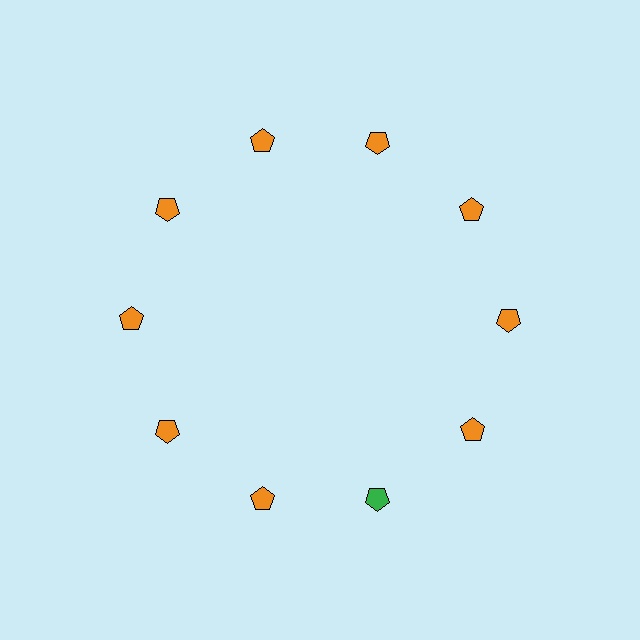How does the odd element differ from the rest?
It has a different color: green instead of orange.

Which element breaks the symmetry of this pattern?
The green pentagon at roughly the 5 o'clock position breaks the symmetry. All other shapes are orange pentagons.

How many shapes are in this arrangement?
There are 10 shapes arranged in a ring pattern.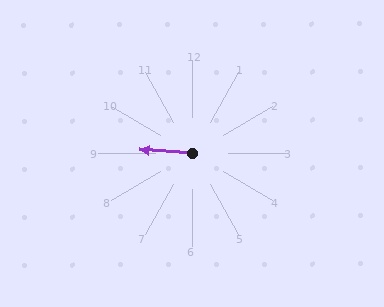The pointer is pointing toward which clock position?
Roughly 9 o'clock.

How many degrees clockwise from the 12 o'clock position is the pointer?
Approximately 274 degrees.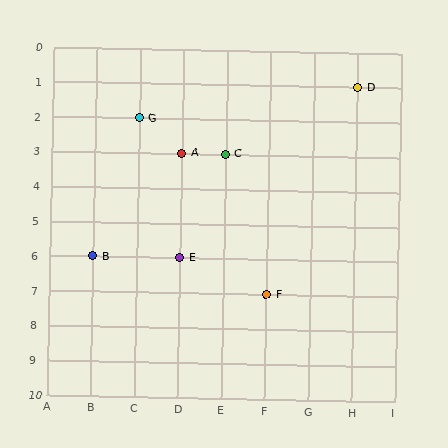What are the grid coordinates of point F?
Point F is at grid coordinates (F, 7).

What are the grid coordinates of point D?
Point D is at grid coordinates (H, 1).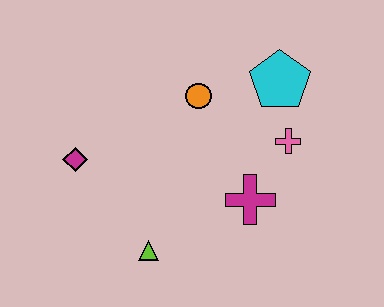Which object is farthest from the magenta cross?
The magenta diamond is farthest from the magenta cross.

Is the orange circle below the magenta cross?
No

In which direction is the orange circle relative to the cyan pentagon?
The orange circle is to the left of the cyan pentagon.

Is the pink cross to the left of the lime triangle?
No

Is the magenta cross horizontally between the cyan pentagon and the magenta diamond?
Yes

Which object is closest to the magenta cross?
The pink cross is closest to the magenta cross.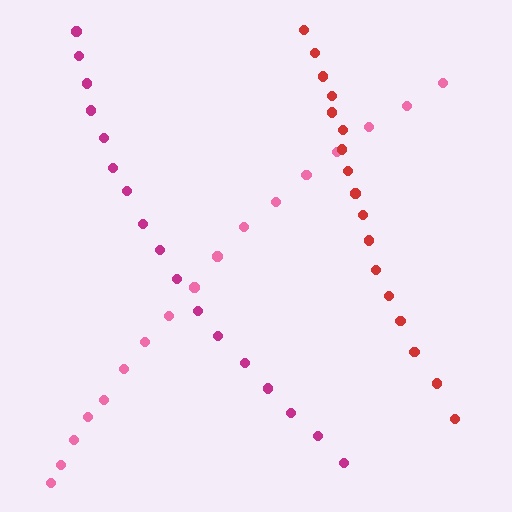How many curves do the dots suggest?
There are 3 distinct paths.